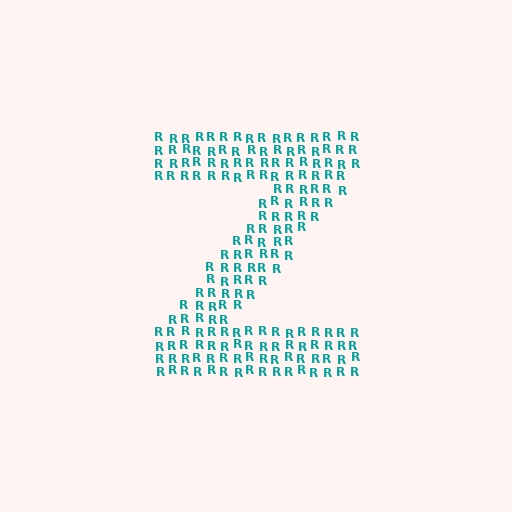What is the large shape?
The large shape is the letter Z.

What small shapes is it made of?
It is made of small letter R's.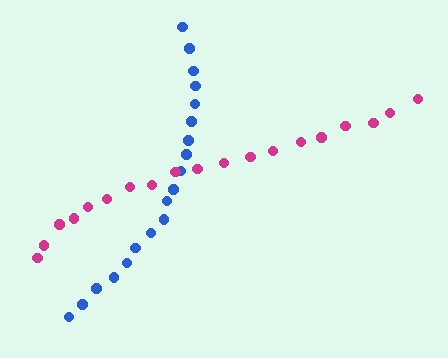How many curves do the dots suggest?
There are 2 distinct paths.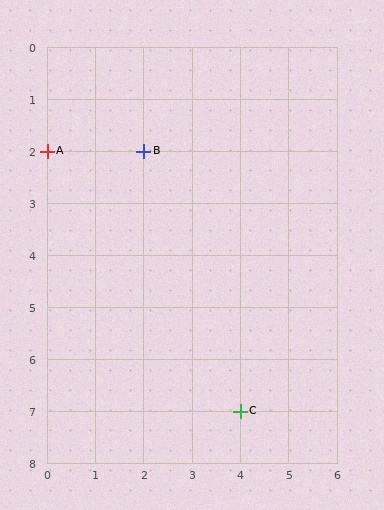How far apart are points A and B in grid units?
Points A and B are 2 columns apart.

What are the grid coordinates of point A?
Point A is at grid coordinates (0, 2).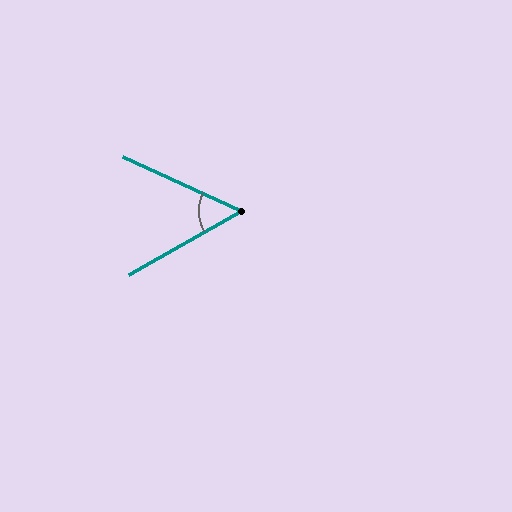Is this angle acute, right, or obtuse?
It is acute.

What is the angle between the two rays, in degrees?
Approximately 54 degrees.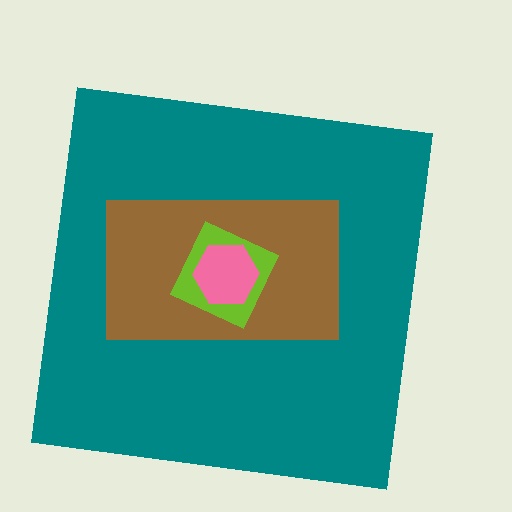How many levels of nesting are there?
4.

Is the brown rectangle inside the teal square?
Yes.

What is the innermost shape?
The pink hexagon.